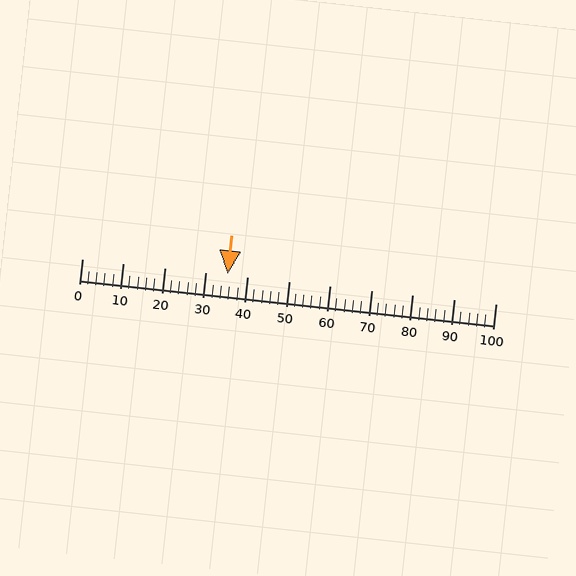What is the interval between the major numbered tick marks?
The major tick marks are spaced 10 units apart.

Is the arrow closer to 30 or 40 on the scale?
The arrow is closer to 40.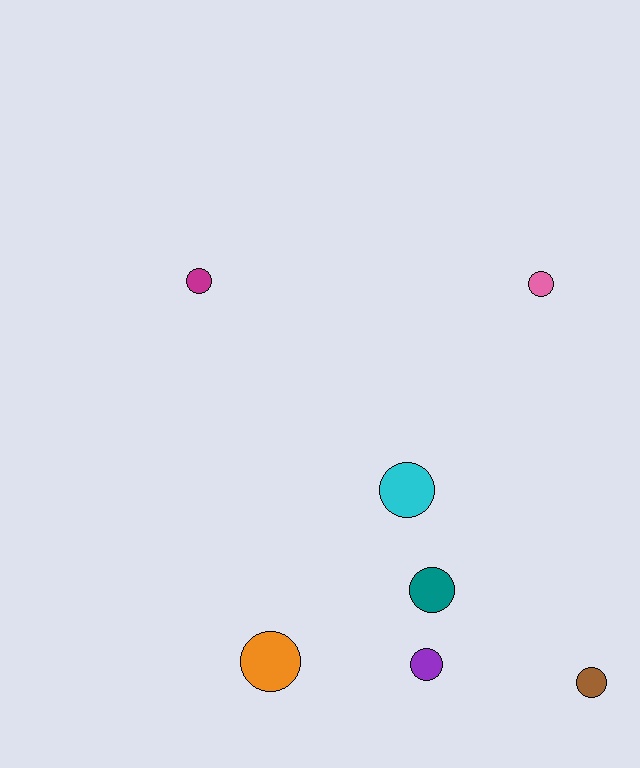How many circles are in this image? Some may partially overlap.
There are 7 circles.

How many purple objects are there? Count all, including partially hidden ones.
There is 1 purple object.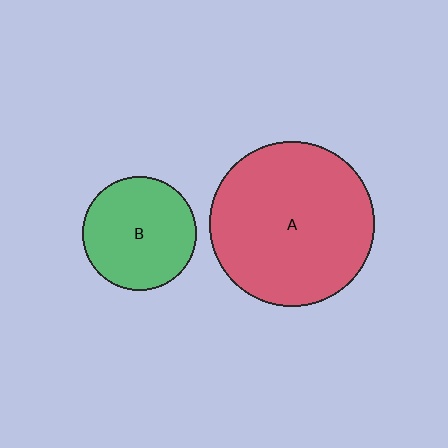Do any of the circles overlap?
No, none of the circles overlap.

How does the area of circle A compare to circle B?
Approximately 2.1 times.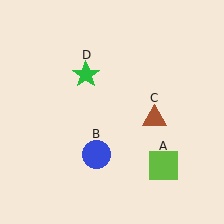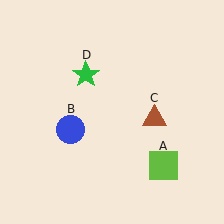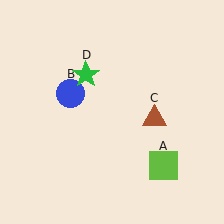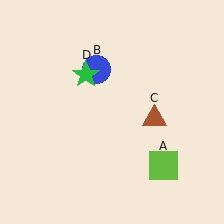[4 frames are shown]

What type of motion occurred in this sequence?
The blue circle (object B) rotated clockwise around the center of the scene.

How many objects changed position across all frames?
1 object changed position: blue circle (object B).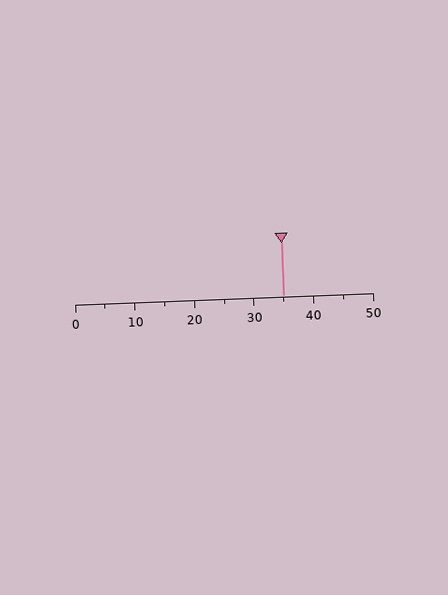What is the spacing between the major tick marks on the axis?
The major ticks are spaced 10 apart.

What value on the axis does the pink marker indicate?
The marker indicates approximately 35.